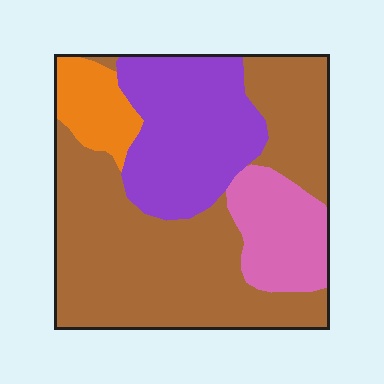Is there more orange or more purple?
Purple.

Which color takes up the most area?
Brown, at roughly 55%.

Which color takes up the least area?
Orange, at roughly 10%.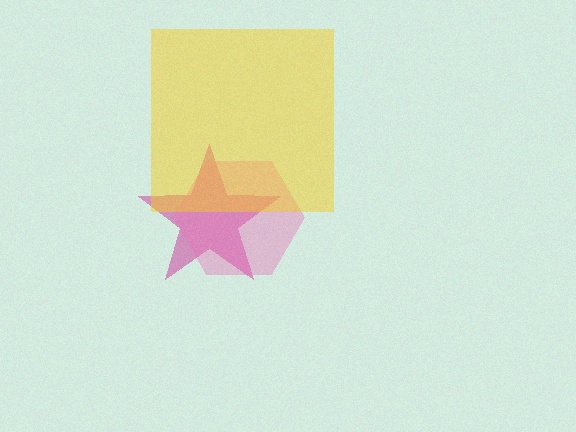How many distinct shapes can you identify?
There are 3 distinct shapes: a magenta star, a pink hexagon, a yellow square.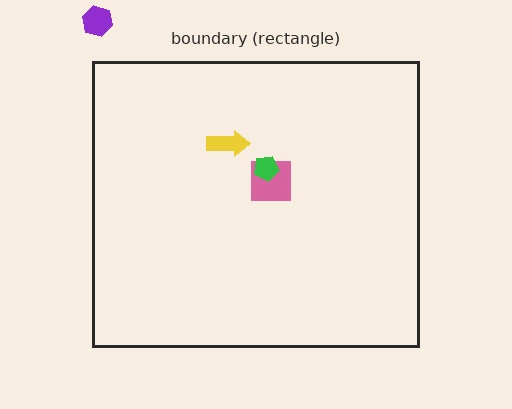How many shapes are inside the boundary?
3 inside, 1 outside.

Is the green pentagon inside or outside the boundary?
Inside.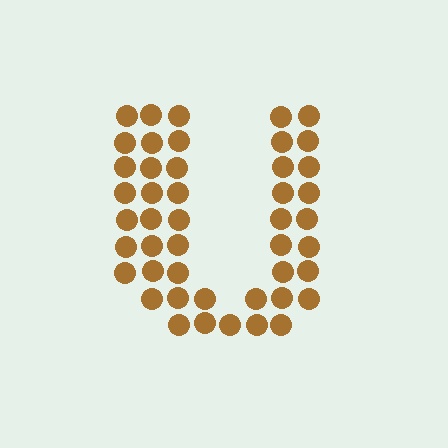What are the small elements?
The small elements are circles.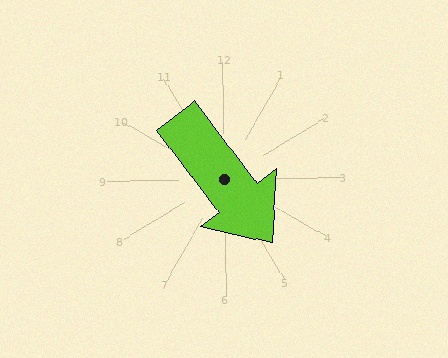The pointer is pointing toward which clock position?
Roughly 5 o'clock.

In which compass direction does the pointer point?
Southeast.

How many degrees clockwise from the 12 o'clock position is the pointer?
Approximately 144 degrees.